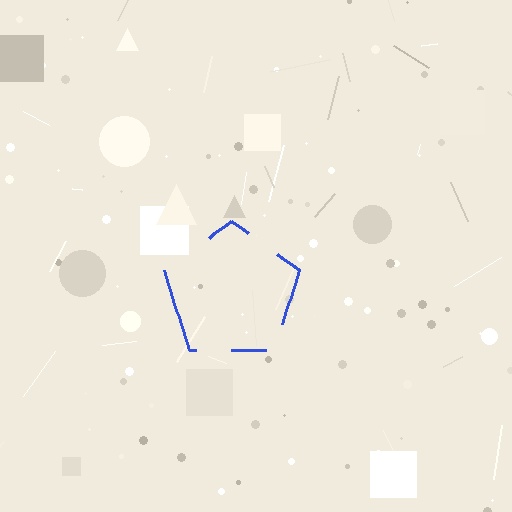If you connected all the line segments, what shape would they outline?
They would outline a pentagon.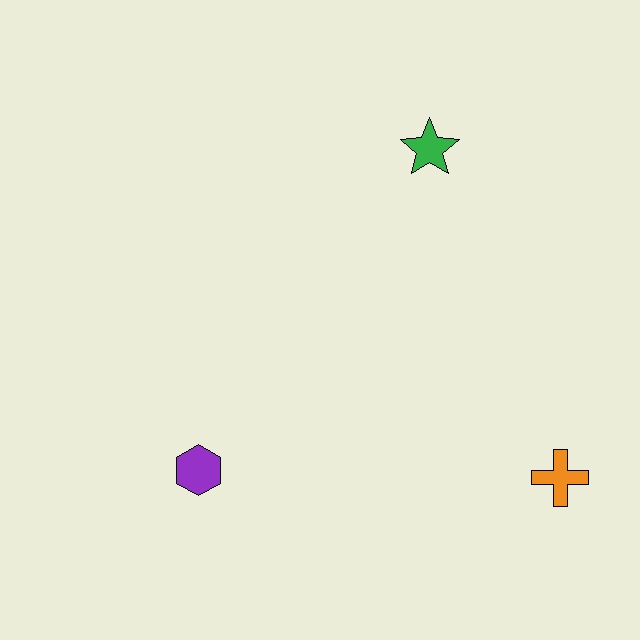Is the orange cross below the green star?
Yes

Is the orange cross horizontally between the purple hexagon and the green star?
No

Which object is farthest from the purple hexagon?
The green star is farthest from the purple hexagon.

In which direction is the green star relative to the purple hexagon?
The green star is above the purple hexagon.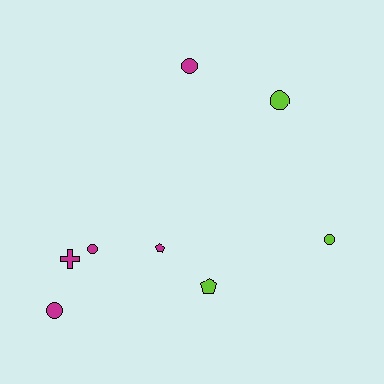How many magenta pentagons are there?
There is 1 magenta pentagon.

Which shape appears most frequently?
Circle, with 5 objects.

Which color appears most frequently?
Magenta, with 5 objects.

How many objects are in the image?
There are 8 objects.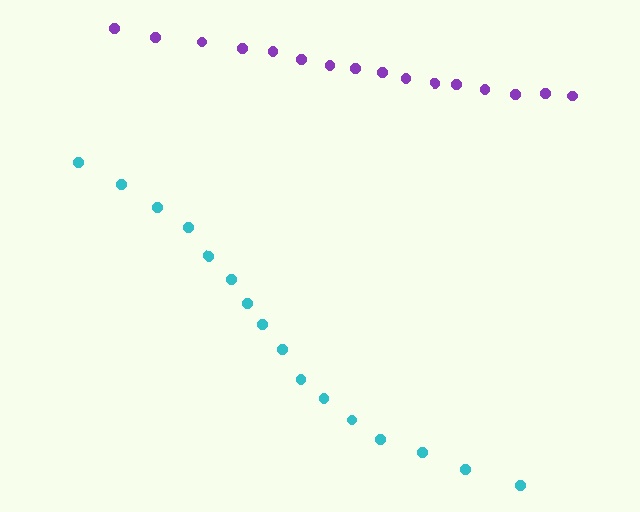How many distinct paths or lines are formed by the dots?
There are 2 distinct paths.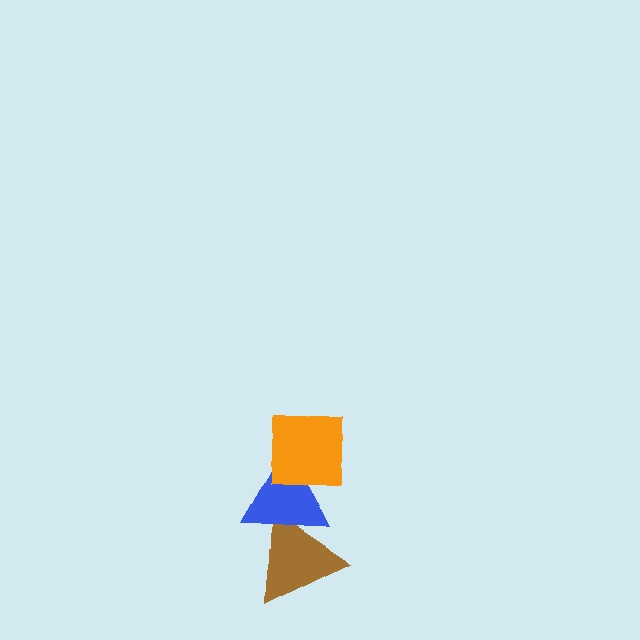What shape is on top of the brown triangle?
The blue triangle is on top of the brown triangle.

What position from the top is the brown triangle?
The brown triangle is 3rd from the top.